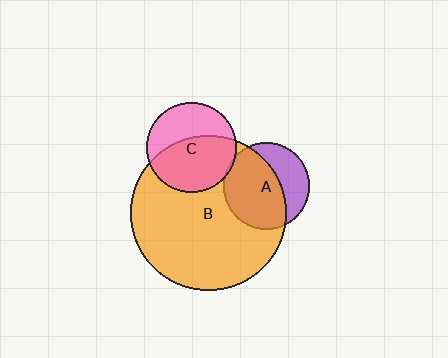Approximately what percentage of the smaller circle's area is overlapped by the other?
Approximately 60%.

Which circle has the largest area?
Circle B (orange).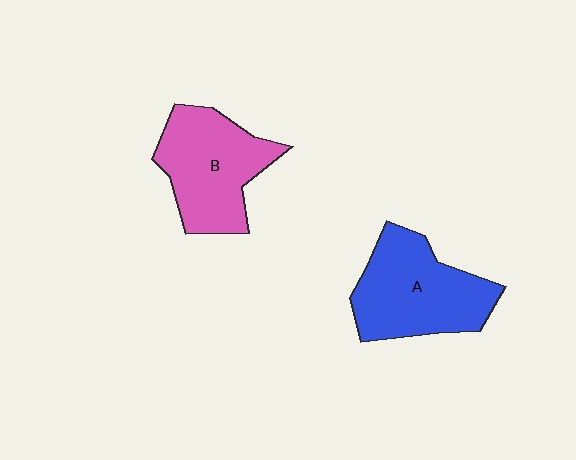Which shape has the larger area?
Shape A (blue).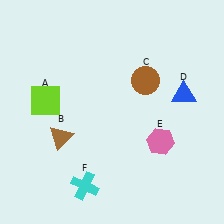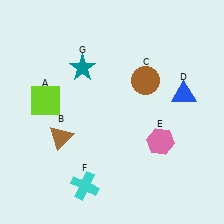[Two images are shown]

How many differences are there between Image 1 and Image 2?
There is 1 difference between the two images.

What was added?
A teal star (G) was added in Image 2.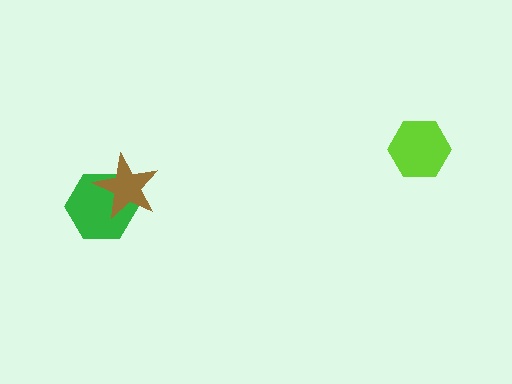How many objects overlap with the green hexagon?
1 object overlaps with the green hexagon.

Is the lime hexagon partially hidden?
No, no other shape covers it.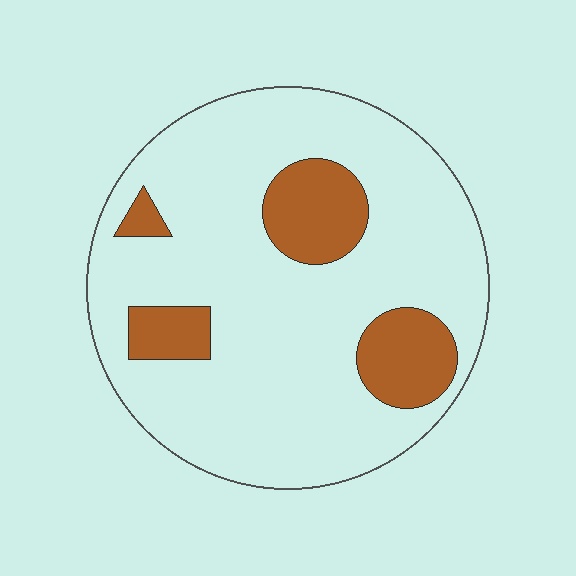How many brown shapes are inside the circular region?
4.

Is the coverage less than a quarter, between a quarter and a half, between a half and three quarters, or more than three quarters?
Less than a quarter.